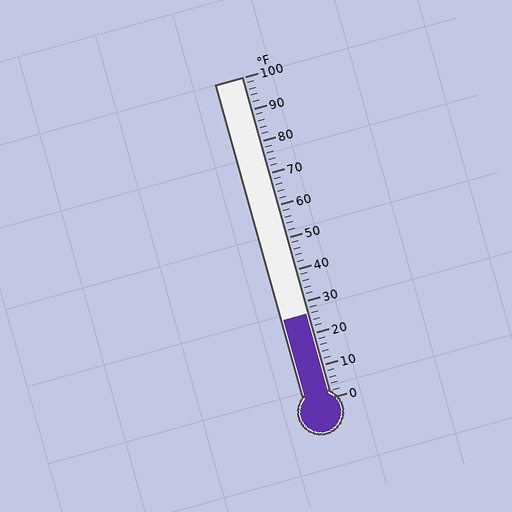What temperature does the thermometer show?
The thermometer shows approximately 26°F.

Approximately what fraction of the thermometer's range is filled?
The thermometer is filled to approximately 25% of its range.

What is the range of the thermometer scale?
The thermometer scale ranges from 0°F to 100°F.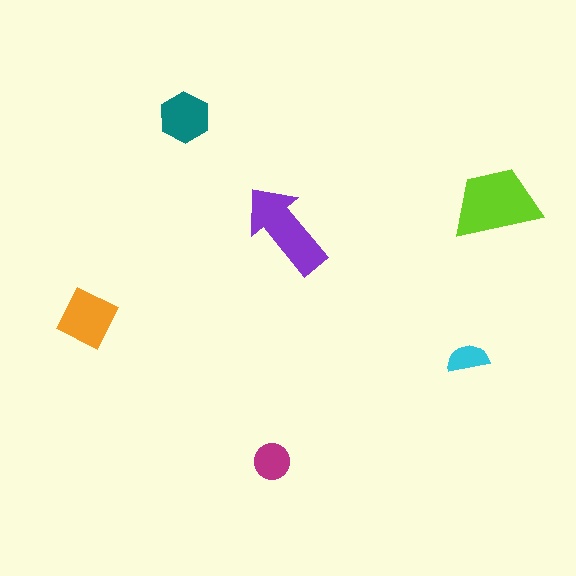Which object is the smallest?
The cyan semicircle.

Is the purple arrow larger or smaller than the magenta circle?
Larger.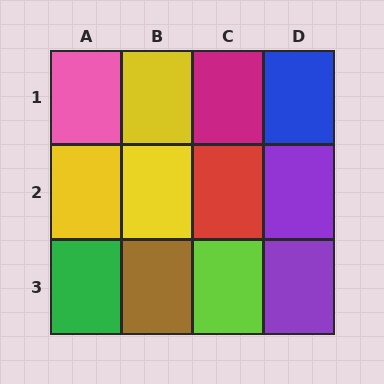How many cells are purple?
2 cells are purple.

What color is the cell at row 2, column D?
Purple.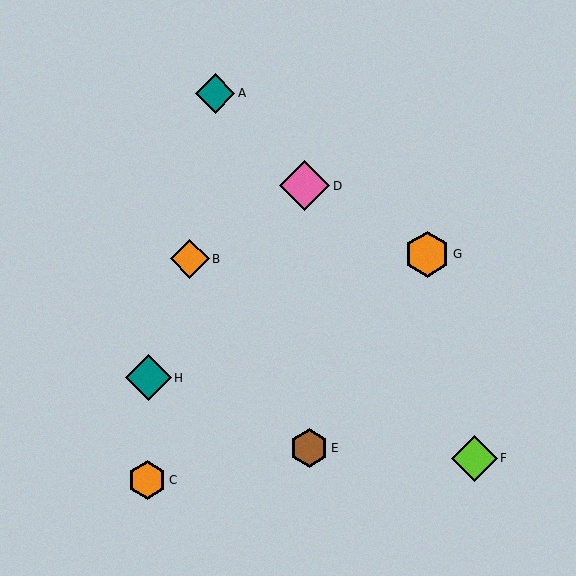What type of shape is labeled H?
Shape H is a teal diamond.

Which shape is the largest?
The pink diamond (labeled D) is the largest.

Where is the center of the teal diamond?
The center of the teal diamond is at (215, 93).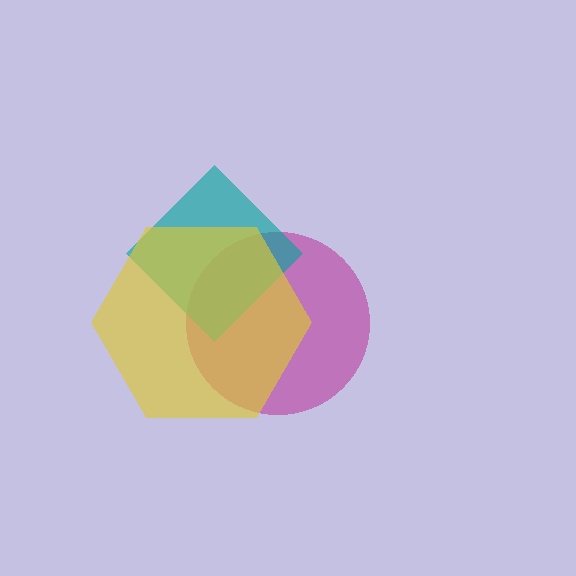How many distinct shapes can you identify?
There are 3 distinct shapes: a magenta circle, a teal diamond, a yellow hexagon.